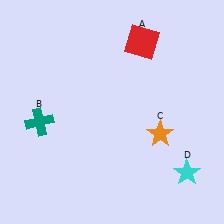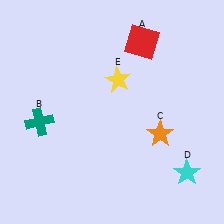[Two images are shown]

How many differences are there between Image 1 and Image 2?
There is 1 difference between the two images.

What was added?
A yellow star (E) was added in Image 2.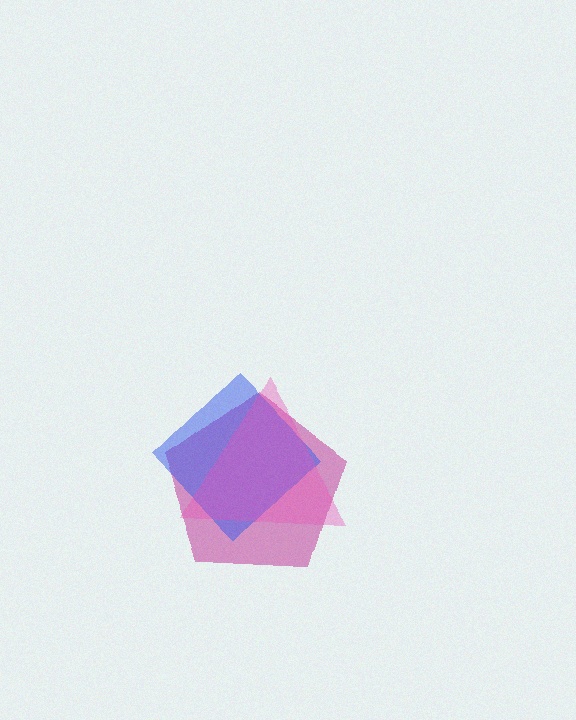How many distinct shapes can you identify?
There are 3 distinct shapes: a magenta pentagon, a blue diamond, a pink triangle.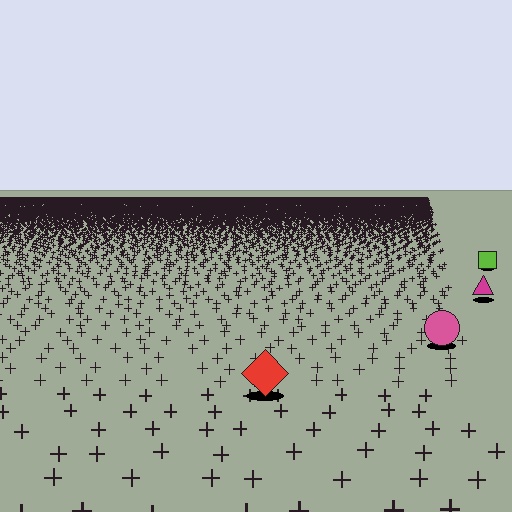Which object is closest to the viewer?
The red diamond is closest. The texture marks near it are larger and more spread out.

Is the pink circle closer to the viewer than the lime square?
Yes. The pink circle is closer — you can tell from the texture gradient: the ground texture is coarser near it.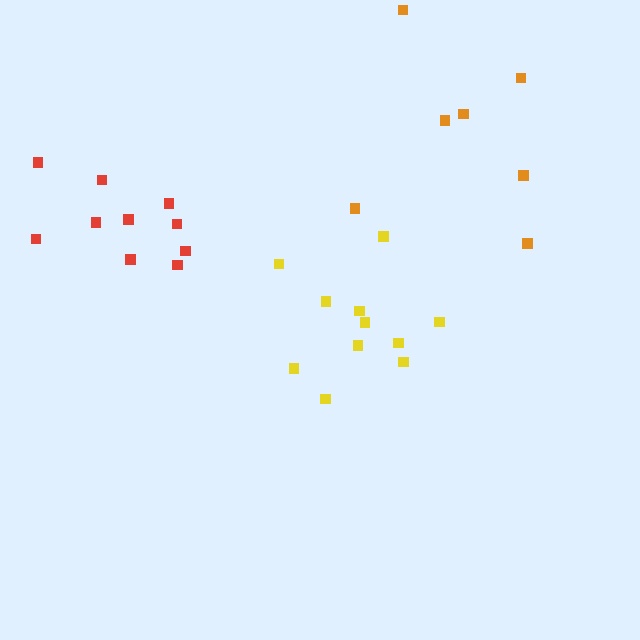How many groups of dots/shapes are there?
There are 3 groups.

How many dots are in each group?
Group 1: 11 dots, Group 2: 10 dots, Group 3: 7 dots (28 total).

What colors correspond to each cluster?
The clusters are colored: yellow, red, orange.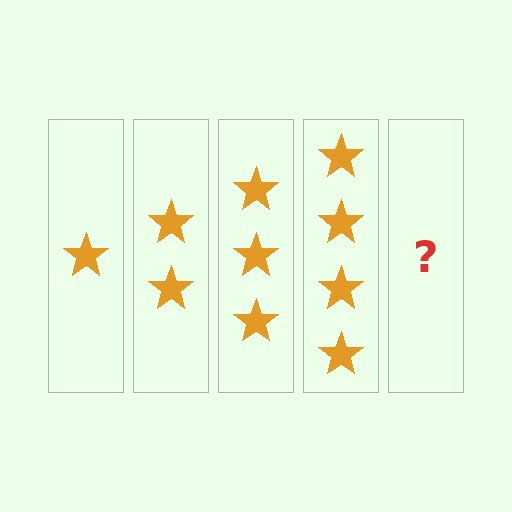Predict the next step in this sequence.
The next step is 5 stars.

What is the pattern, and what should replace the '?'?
The pattern is that each step adds one more star. The '?' should be 5 stars.